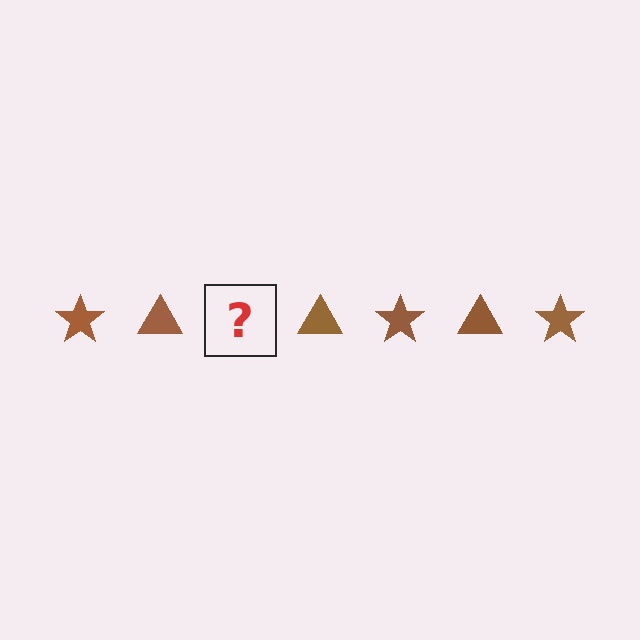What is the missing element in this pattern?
The missing element is a brown star.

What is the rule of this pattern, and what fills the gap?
The rule is that the pattern cycles through star, triangle shapes in brown. The gap should be filled with a brown star.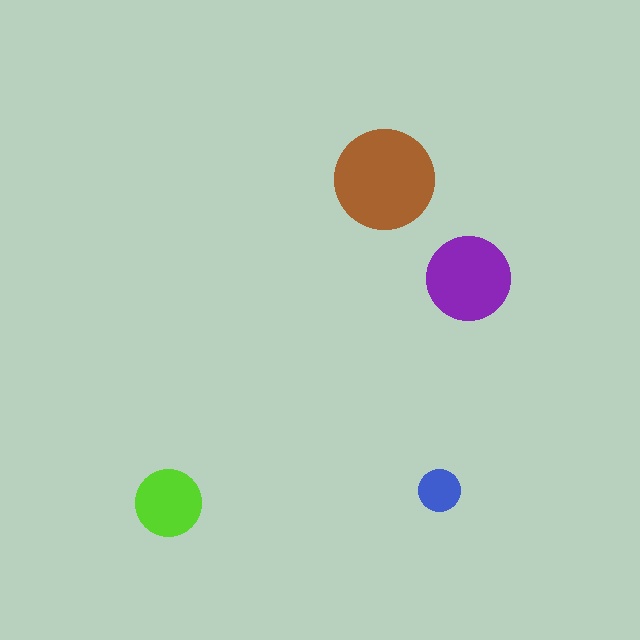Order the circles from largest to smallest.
the brown one, the purple one, the lime one, the blue one.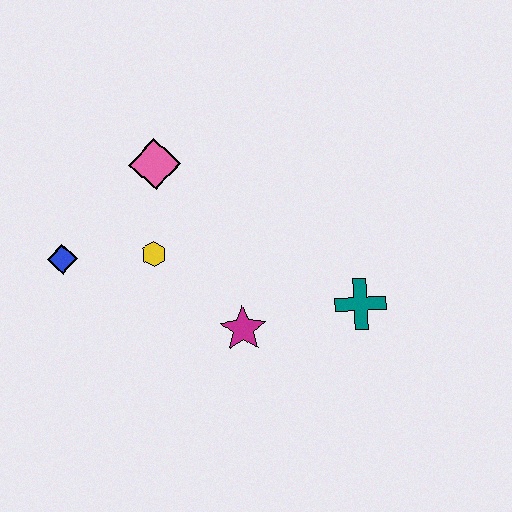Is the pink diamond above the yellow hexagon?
Yes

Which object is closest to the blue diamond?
The yellow hexagon is closest to the blue diamond.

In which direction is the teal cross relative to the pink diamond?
The teal cross is to the right of the pink diamond.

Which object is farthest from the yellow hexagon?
The teal cross is farthest from the yellow hexagon.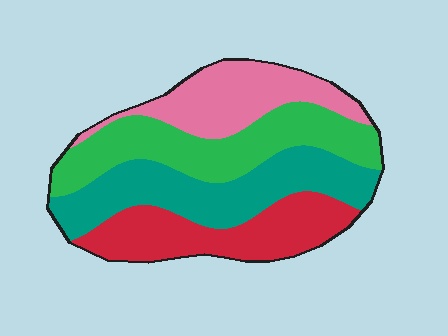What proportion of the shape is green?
Green takes up about one quarter (1/4) of the shape.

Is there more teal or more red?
Teal.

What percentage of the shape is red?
Red covers around 25% of the shape.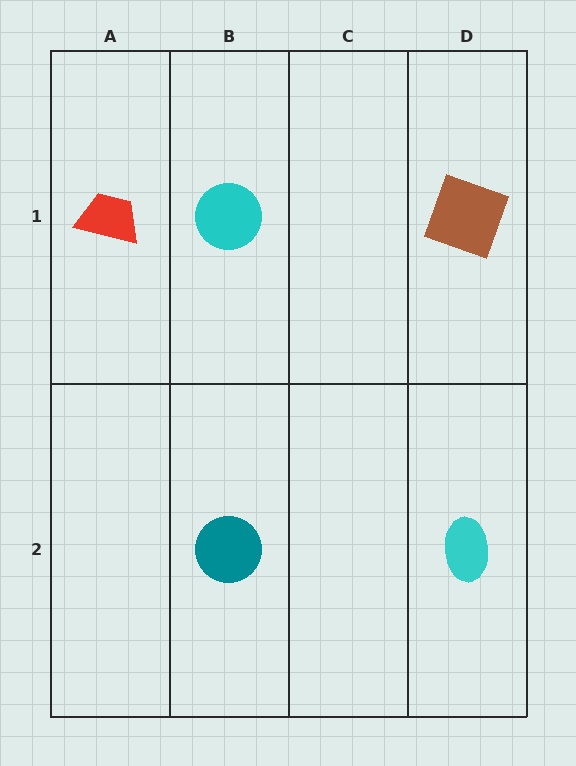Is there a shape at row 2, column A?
No, that cell is empty.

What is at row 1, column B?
A cyan circle.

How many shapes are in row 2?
2 shapes.